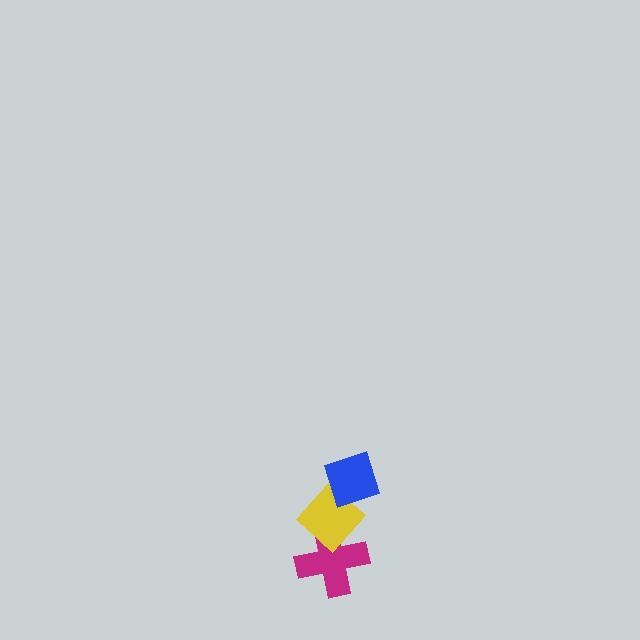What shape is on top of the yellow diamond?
The blue diamond is on top of the yellow diamond.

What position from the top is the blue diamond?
The blue diamond is 1st from the top.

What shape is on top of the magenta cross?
The yellow diamond is on top of the magenta cross.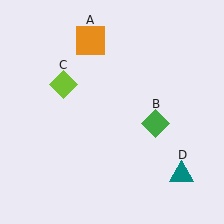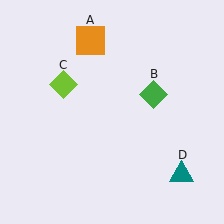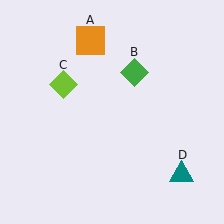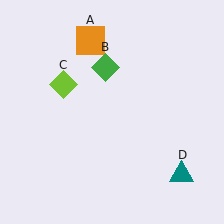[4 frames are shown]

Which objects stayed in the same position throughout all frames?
Orange square (object A) and lime diamond (object C) and teal triangle (object D) remained stationary.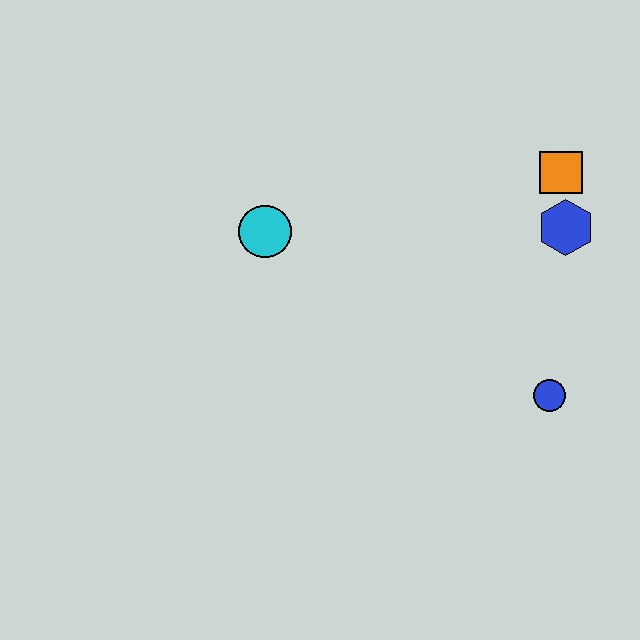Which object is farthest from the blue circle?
The cyan circle is farthest from the blue circle.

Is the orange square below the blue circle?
No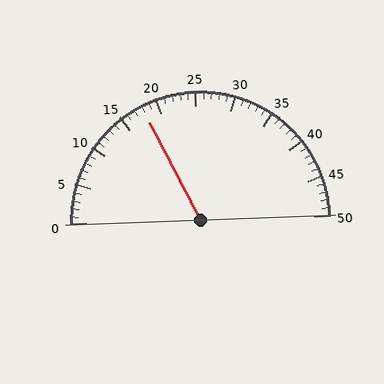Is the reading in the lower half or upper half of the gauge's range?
The reading is in the lower half of the range (0 to 50).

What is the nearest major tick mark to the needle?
The nearest major tick mark is 20.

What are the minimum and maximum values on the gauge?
The gauge ranges from 0 to 50.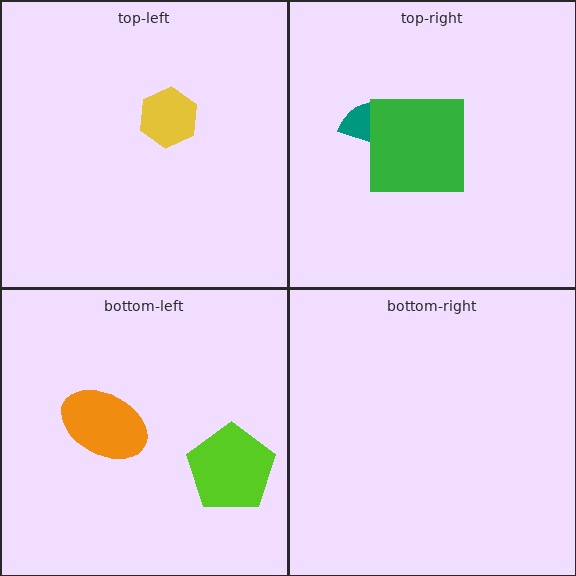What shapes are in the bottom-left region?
The orange ellipse, the lime pentagon.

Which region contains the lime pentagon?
The bottom-left region.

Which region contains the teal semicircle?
The top-right region.